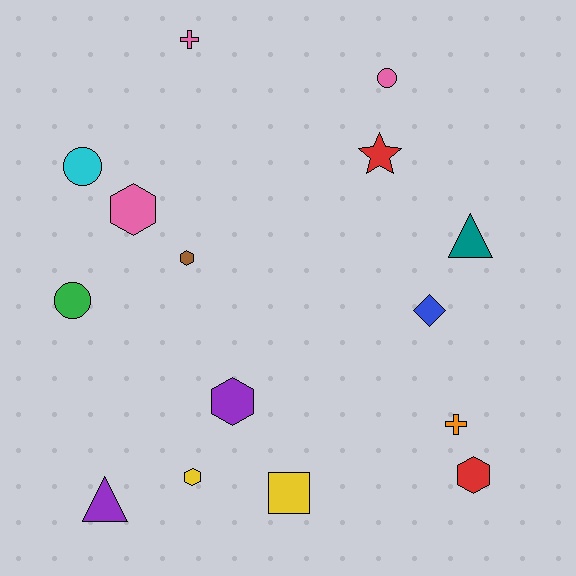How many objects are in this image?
There are 15 objects.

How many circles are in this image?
There are 3 circles.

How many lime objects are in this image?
There are no lime objects.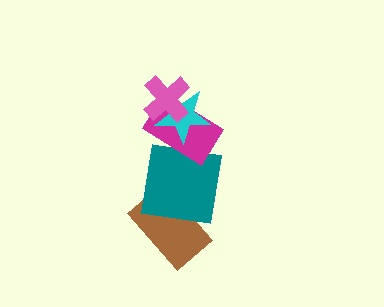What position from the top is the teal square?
The teal square is 4th from the top.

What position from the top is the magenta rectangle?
The magenta rectangle is 3rd from the top.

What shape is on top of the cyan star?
The pink cross is on top of the cyan star.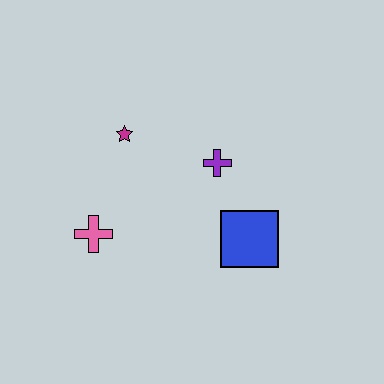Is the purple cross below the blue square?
No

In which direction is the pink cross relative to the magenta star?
The pink cross is below the magenta star.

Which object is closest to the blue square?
The purple cross is closest to the blue square.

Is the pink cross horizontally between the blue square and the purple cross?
No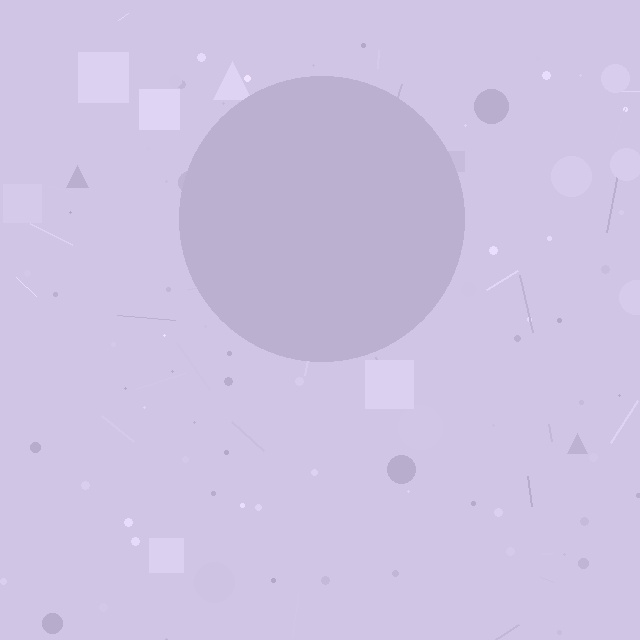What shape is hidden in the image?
A circle is hidden in the image.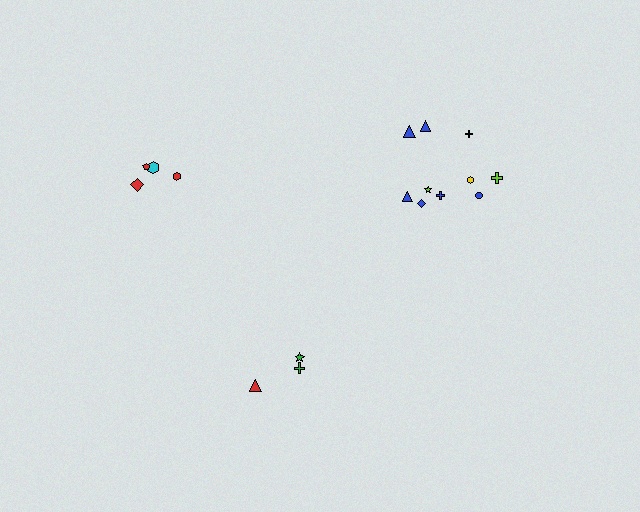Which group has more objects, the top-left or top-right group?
The top-right group.